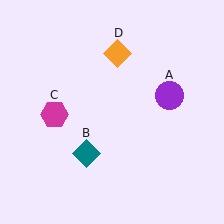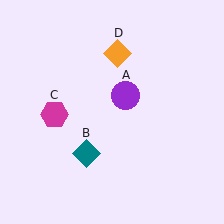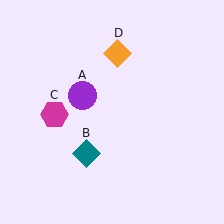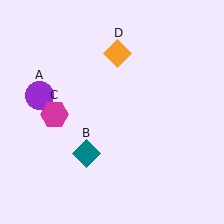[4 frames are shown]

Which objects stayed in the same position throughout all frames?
Teal diamond (object B) and magenta hexagon (object C) and orange diamond (object D) remained stationary.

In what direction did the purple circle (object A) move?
The purple circle (object A) moved left.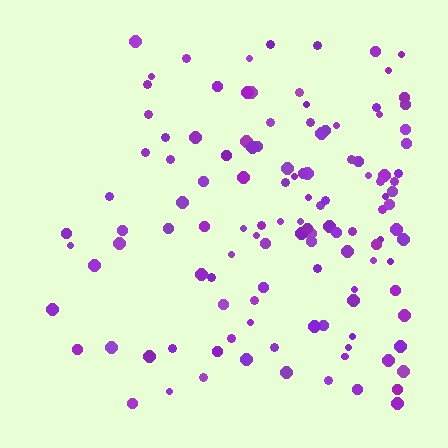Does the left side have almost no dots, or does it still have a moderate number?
Still a moderate number, just noticeably fewer than the right.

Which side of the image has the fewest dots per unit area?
The left.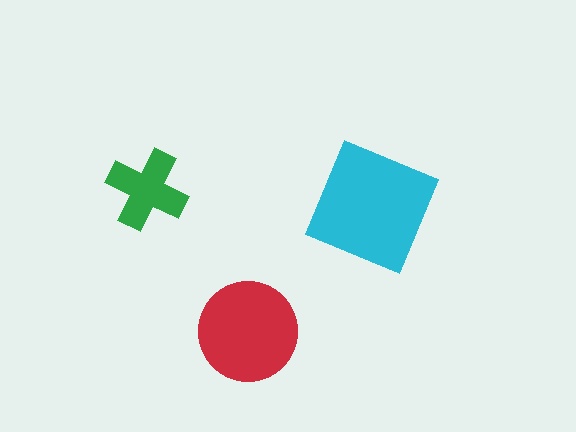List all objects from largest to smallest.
The cyan square, the red circle, the green cross.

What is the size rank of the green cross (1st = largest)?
3rd.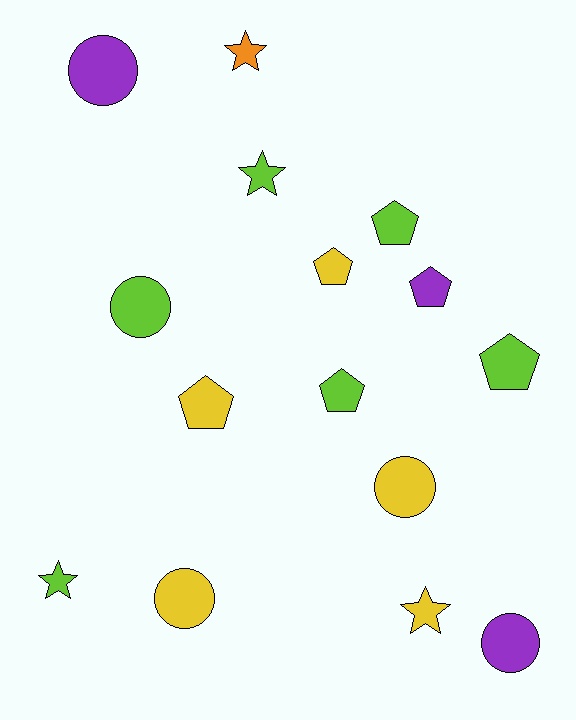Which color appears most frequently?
Lime, with 6 objects.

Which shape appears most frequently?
Pentagon, with 6 objects.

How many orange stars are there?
There is 1 orange star.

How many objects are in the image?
There are 15 objects.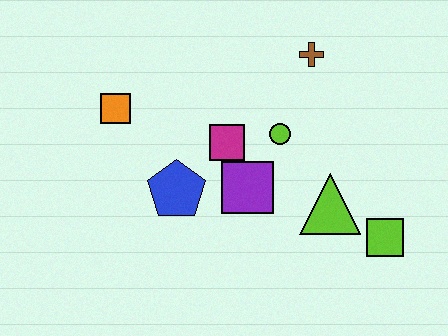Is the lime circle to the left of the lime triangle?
Yes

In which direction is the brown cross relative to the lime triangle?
The brown cross is above the lime triangle.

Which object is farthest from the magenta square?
The lime square is farthest from the magenta square.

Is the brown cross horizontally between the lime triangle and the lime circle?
Yes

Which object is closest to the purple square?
The magenta square is closest to the purple square.